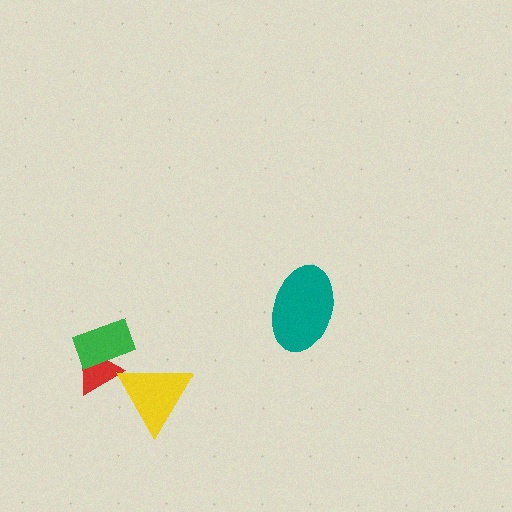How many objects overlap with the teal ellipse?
0 objects overlap with the teal ellipse.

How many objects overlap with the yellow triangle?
1 object overlaps with the yellow triangle.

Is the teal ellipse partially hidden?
No, no other shape covers it.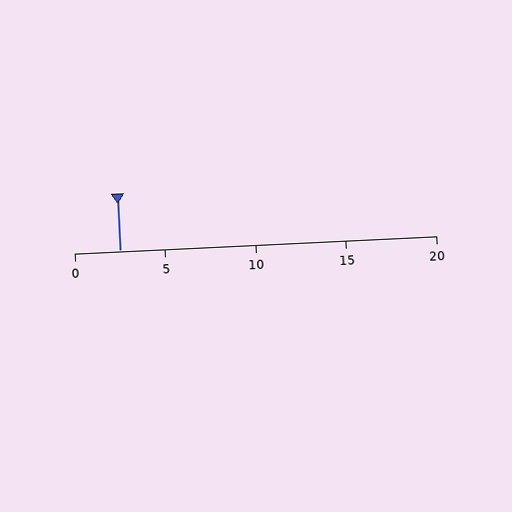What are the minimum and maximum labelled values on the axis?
The axis runs from 0 to 20.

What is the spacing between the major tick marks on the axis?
The major ticks are spaced 5 apart.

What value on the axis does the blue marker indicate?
The marker indicates approximately 2.5.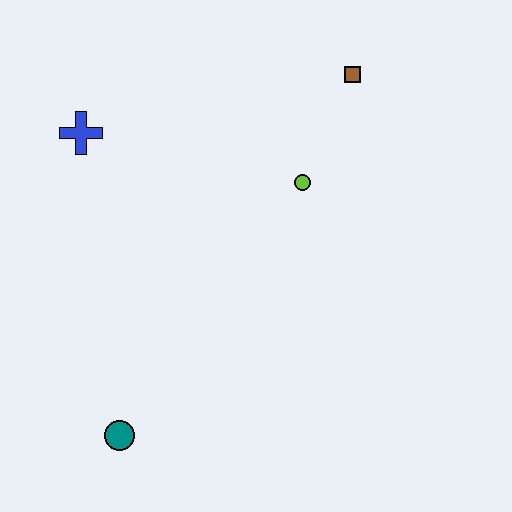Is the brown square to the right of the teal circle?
Yes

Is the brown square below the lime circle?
No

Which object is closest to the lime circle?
The brown square is closest to the lime circle.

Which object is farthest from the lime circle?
The teal circle is farthest from the lime circle.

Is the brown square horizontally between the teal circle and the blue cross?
No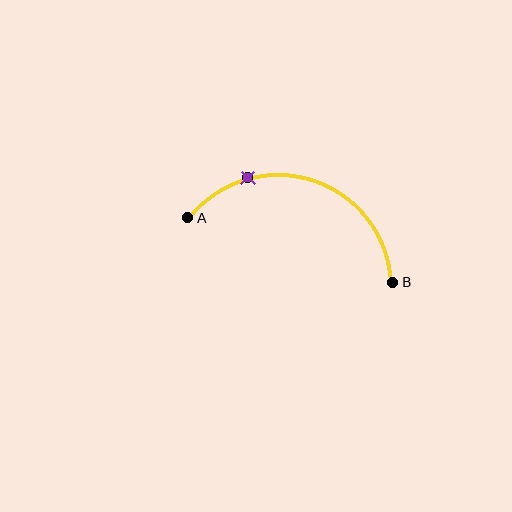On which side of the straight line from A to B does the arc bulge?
The arc bulges above the straight line connecting A and B.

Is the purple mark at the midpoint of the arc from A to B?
No. The purple mark lies on the arc but is closer to endpoint A. The arc midpoint would be at the point on the curve equidistant along the arc from both A and B.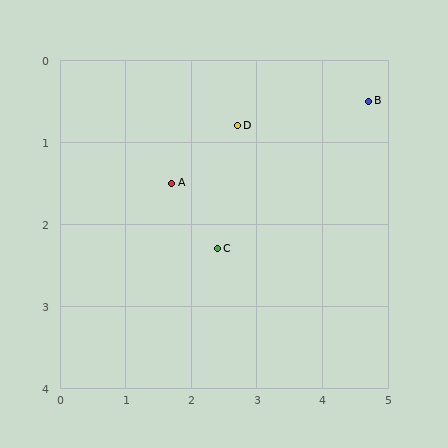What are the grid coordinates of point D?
Point D is at approximately (2.7, 0.8).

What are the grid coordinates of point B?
Point B is at approximately (4.7, 0.5).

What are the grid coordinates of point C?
Point C is at approximately (2.4, 2.3).